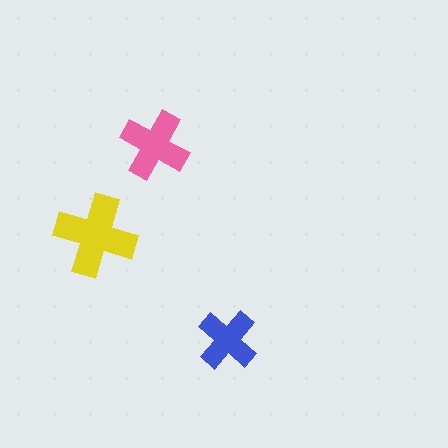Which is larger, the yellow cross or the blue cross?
The yellow one.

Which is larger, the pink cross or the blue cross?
The pink one.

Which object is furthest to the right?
The blue cross is rightmost.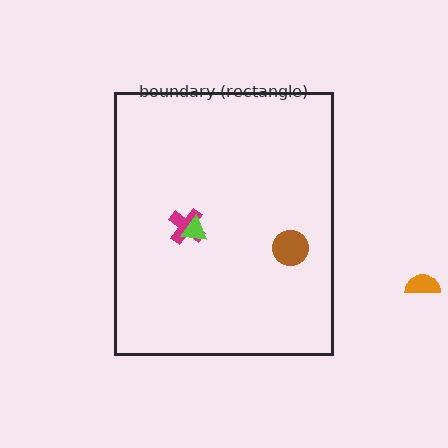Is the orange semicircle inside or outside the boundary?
Outside.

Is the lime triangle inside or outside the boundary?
Inside.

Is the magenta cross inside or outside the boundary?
Inside.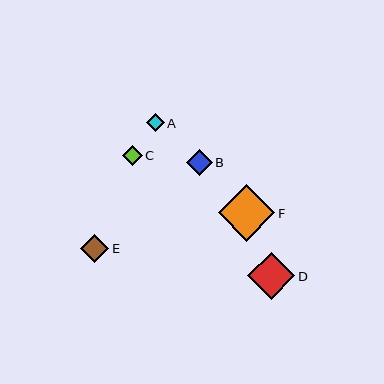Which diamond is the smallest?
Diamond A is the smallest with a size of approximately 18 pixels.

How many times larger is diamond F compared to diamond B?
Diamond F is approximately 2.2 times the size of diamond B.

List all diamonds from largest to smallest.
From largest to smallest: F, D, E, B, C, A.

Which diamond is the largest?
Diamond F is the largest with a size of approximately 57 pixels.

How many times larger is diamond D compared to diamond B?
Diamond D is approximately 1.8 times the size of diamond B.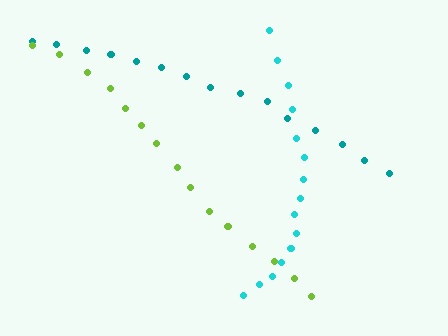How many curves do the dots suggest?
There are 3 distinct paths.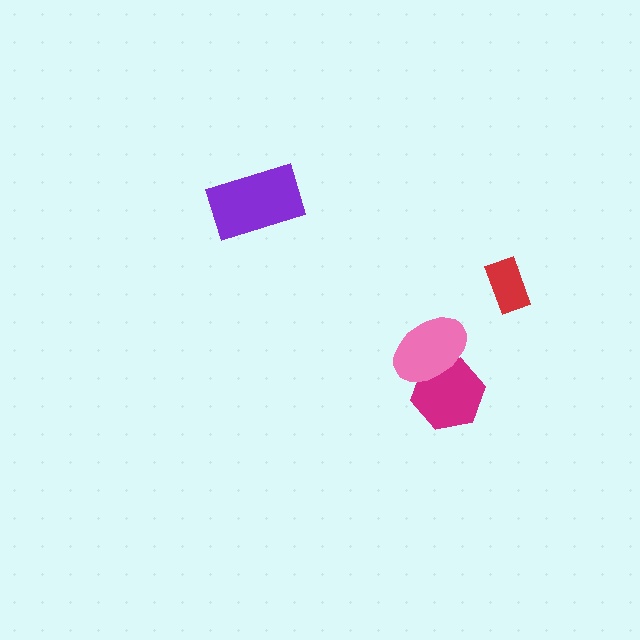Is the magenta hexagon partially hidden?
Yes, it is partially covered by another shape.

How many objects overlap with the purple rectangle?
0 objects overlap with the purple rectangle.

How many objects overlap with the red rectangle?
0 objects overlap with the red rectangle.